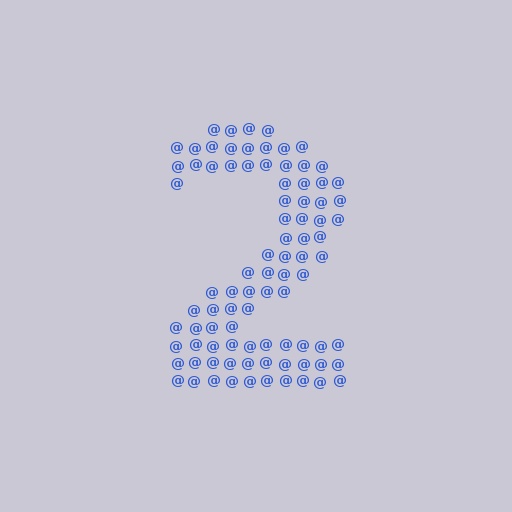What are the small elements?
The small elements are at signs.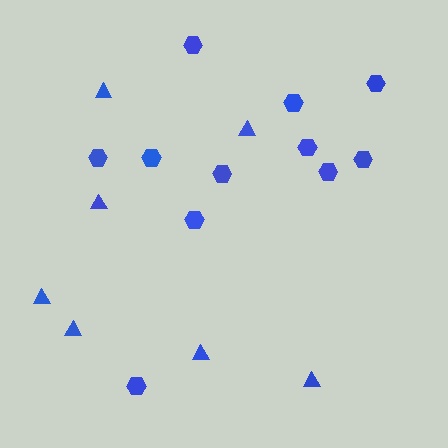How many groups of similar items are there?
There are 2 groups: one group of triangles (7) and one group of hexagons (11).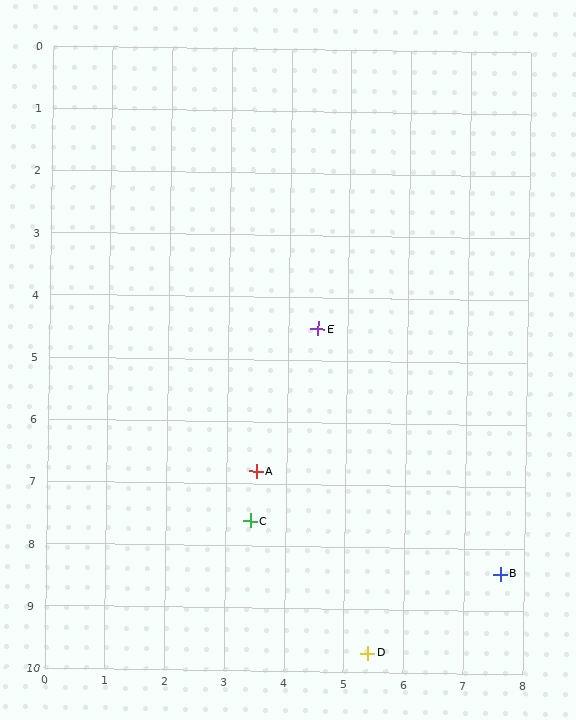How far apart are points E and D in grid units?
Points E and D are about 5.3 grid units apart.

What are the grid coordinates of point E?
Point E is at approximately (4.5, 4.5).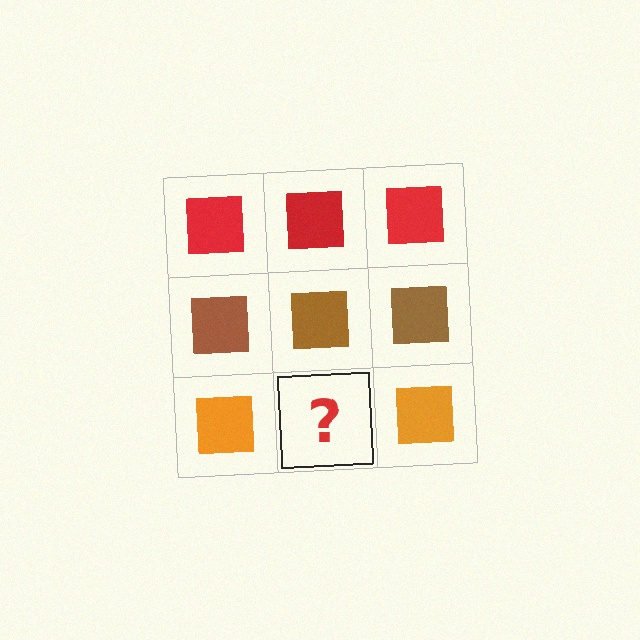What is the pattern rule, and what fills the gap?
The rule is that each row has a consistent color. The gap should be filled with an orange square.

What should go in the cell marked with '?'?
The missing cell should contain an orange square.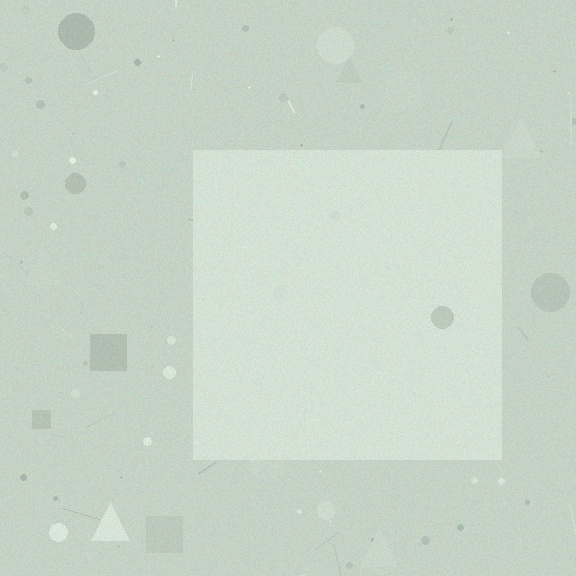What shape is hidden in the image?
A square is hidden in the image.